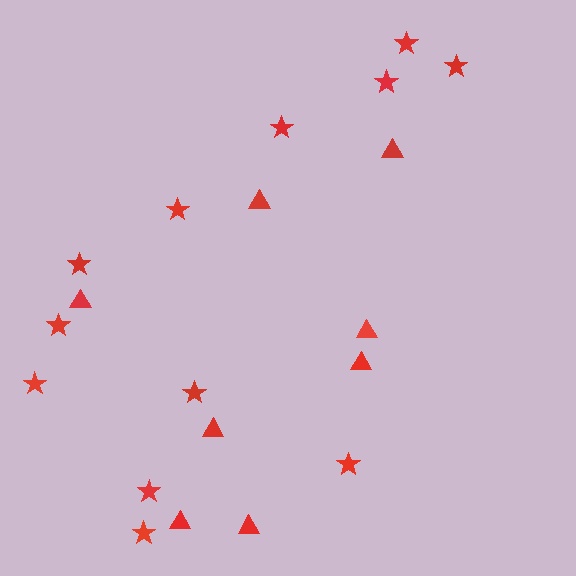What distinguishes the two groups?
There are 2 groups: one group of triangles (8) and one group of stars (12).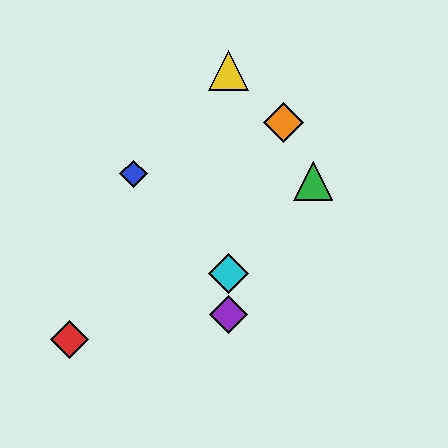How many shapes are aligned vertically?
3 shapes (the yellow triangle, the purple diamond, the cyan diamond) are aligned vertically.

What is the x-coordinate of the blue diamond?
The blue diamond is at x≈134.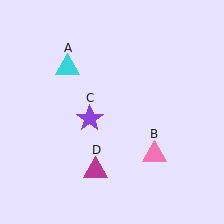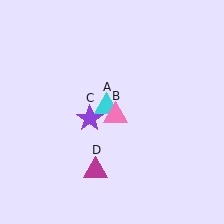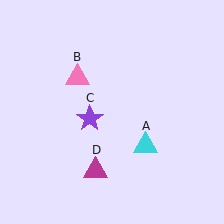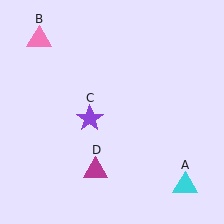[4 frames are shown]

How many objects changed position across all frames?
2 objects changed position: cyan triangle (object A), pink triangle (object B).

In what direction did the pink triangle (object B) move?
The pink triangle (object B) moved up and to the left.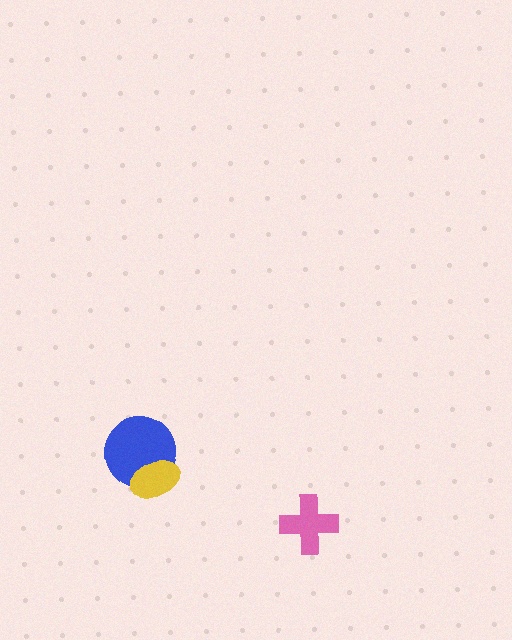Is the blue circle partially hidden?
Yes, it is partially covered by another shape.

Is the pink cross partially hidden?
No, no other shape covers it.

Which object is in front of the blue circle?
The yellow ellipse is in front of the blue circle.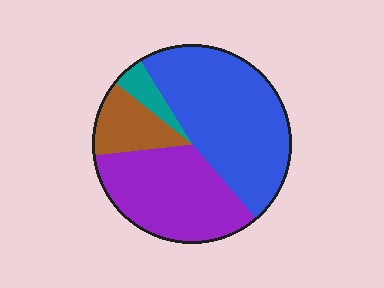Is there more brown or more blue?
Blue.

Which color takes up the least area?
Teal, at roughly 5%.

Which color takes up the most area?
Blue, at roughly 45%.